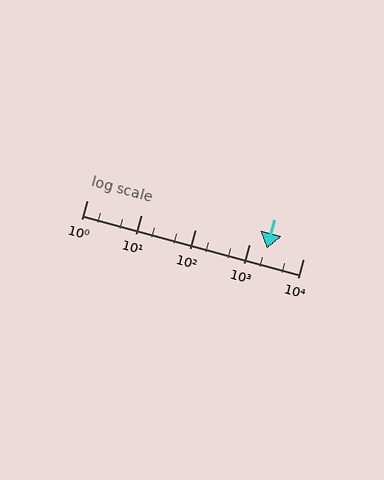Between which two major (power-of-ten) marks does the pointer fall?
The pointer is between 1000 and 10000.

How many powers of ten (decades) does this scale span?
The scale spans 4 decades, from 1 to 10000.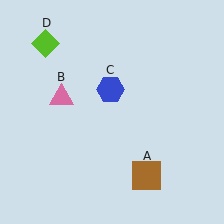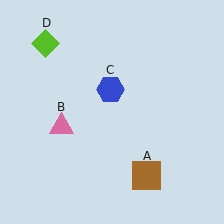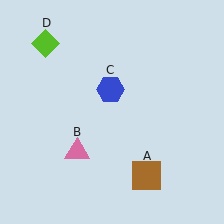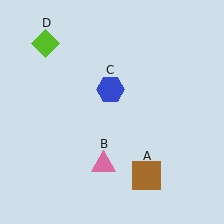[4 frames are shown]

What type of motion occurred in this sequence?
The pink triangle (object B) rotated counterclockwise around the center of the scene.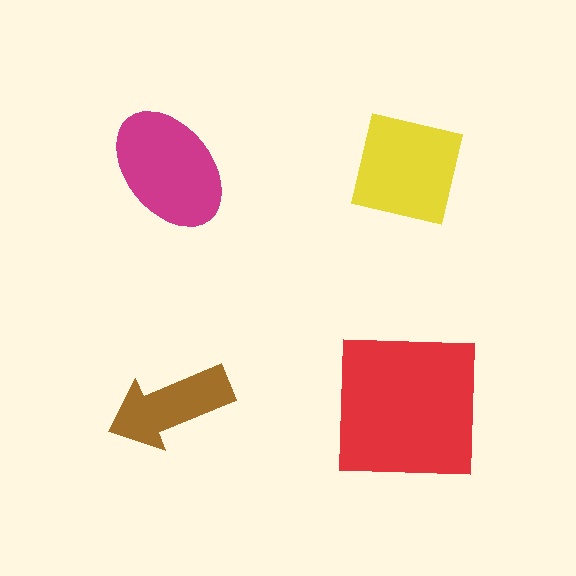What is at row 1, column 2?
A yellow square.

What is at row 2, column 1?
A brown arrow.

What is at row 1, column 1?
A magenta ellipse.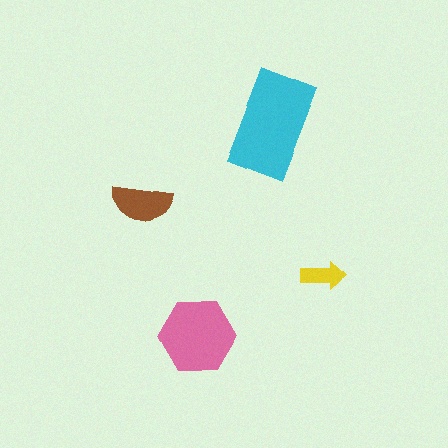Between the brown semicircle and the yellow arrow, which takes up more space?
The brown semicircle.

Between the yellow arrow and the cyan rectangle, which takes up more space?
The cyan rectangle.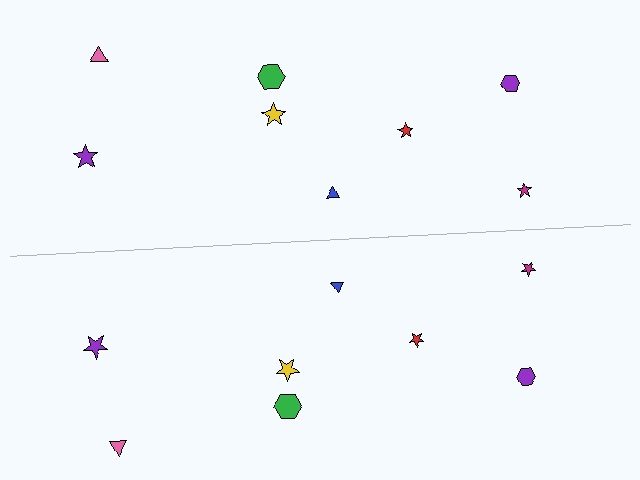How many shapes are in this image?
There are 16 shapes in this image.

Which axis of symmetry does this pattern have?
The pattern has a horizontal axis of symmetry running through the center of the image.